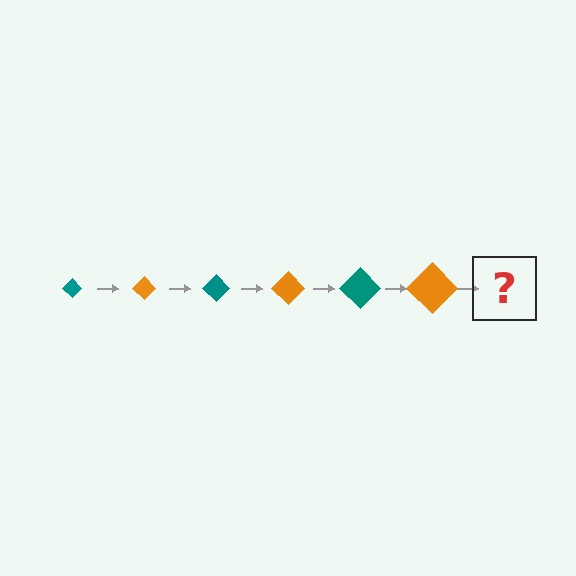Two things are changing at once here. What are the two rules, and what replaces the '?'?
The two rules are that the diamond grows larger each step and the color cycles through teal and orange. The '?' should be a teal diamond, larger than the previous one.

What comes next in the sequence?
The next element should be a teal diamond, larger than the previous one.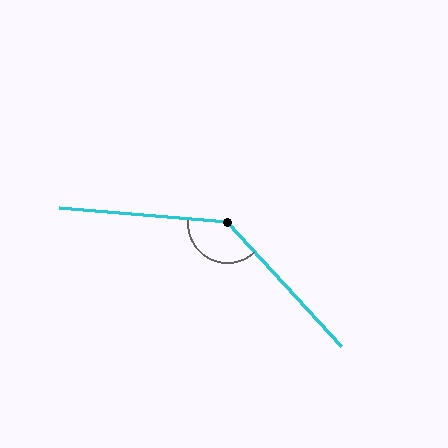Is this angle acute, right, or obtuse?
It is obtuse.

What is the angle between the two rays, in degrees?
Approximately 138 degrees.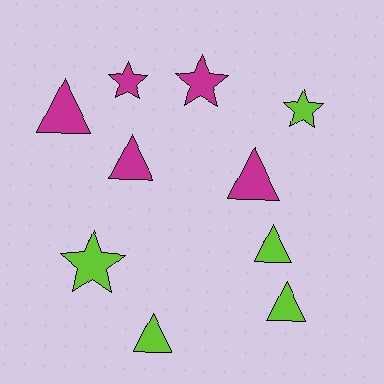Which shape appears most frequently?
Triangle, with 6 objects.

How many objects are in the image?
There are 10 objects.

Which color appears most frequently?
Magenta, with 5 objects.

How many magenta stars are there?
There are 2 magenta stars.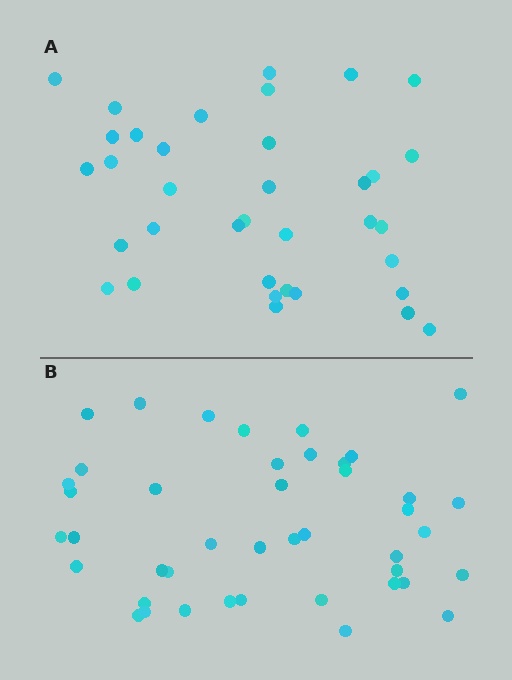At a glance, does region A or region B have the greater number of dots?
Region B (the bottom region) has more dots.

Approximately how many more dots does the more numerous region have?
Region B has roughly 8 or so more dots than region A.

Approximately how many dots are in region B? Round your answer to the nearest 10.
About 40 dots. (The exact count is 43, which rounds to 40.)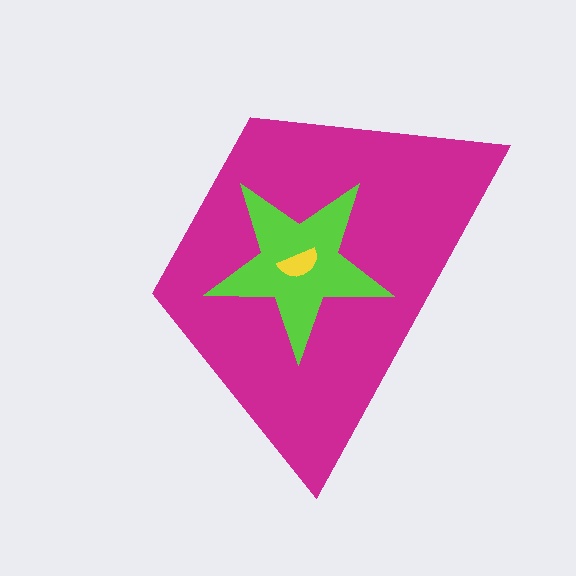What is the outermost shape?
The magenta trapezoid.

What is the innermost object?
The yellow semicircle.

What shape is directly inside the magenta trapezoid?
The lime star.